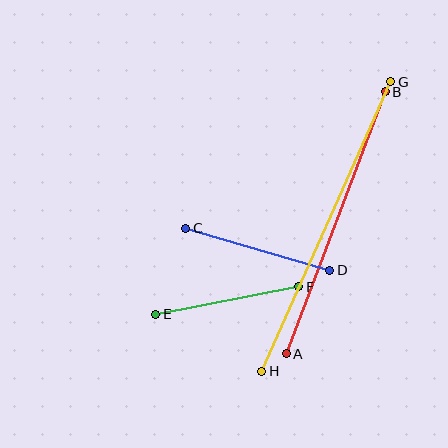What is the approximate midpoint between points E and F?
The midpoint is at approximately (227, 300) pixels.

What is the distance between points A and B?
The distance is approximately 280 pixels.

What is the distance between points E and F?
The distance is approximately 146 pixels.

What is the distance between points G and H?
The distance is approximately 316 pixels.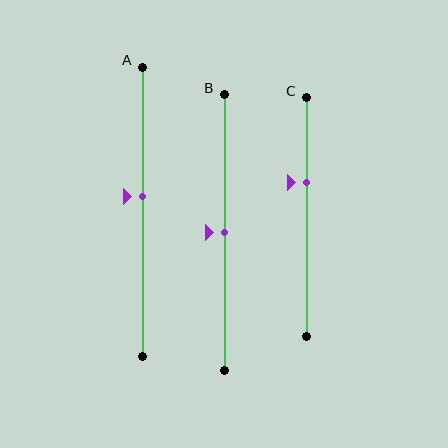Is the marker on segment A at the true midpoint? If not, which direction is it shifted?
No, the marker on segment A is shifted upward by about 5% of the segment length.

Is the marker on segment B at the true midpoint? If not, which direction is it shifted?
Yes, the marker on segment B is at the true midpoint.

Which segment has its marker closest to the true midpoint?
Segment B has its marker closest to the true midpoint.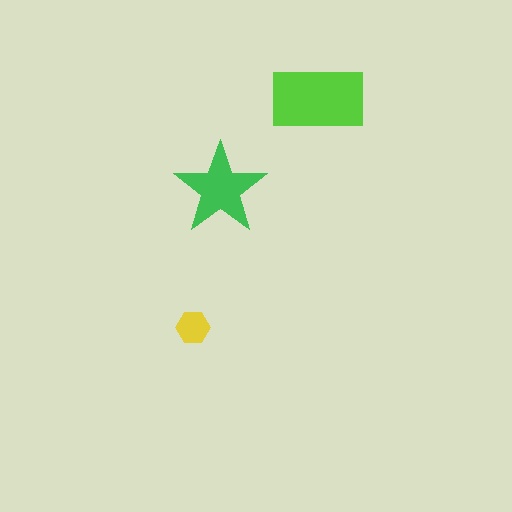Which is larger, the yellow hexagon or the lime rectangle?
The lime rectangle.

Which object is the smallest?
The yellow hexagon.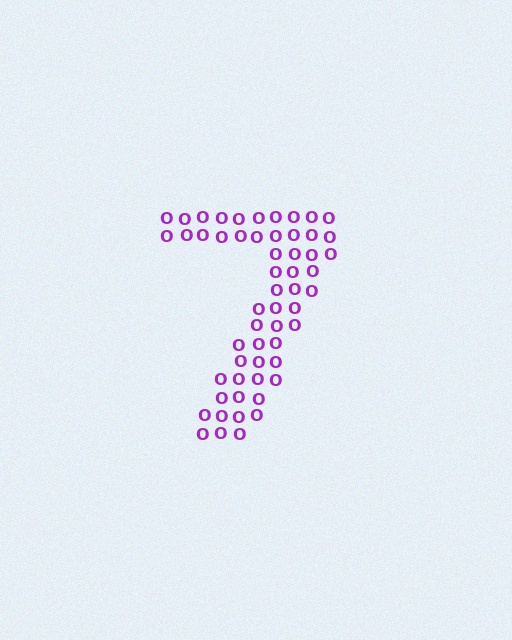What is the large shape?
The large shape is the digit 7.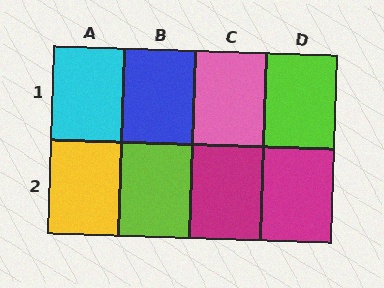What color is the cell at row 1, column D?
Lime.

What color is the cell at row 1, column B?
Blue.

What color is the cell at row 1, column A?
Cyan.